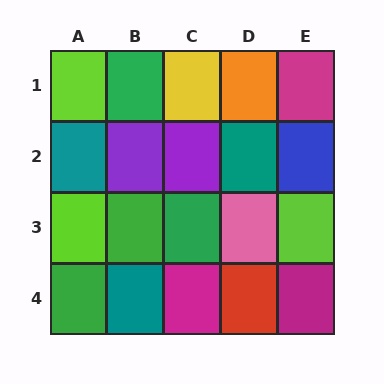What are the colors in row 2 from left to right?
Teal, purple, purple, teal, blue.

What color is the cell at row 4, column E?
Magenta.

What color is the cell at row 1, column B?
Green.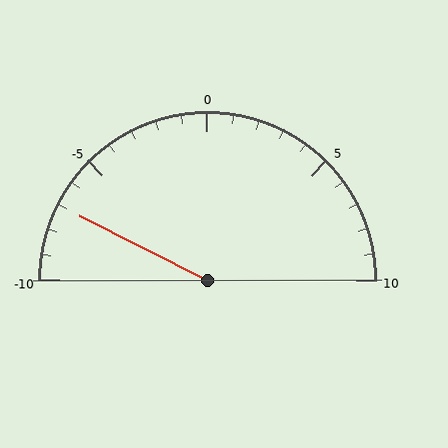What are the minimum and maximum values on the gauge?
The gauge ranges from -10 to 10.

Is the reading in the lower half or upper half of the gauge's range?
The reading is in the lower half of the range (-10 to 10).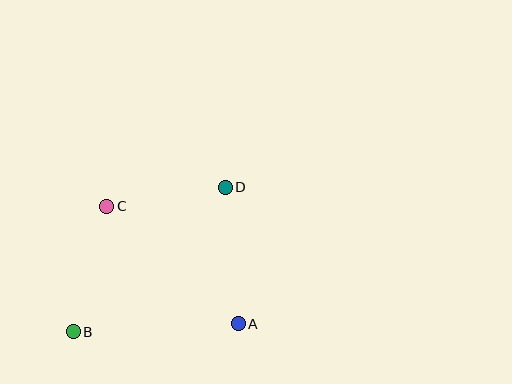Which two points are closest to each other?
Points C and D are closest to each other.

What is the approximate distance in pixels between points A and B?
The distance between A and B is approximately 165 pixels.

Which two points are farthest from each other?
Points B and D are farthest from each other.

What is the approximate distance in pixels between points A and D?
The distance between A and D is approximately 137 pixels.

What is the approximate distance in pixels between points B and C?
The distance between B and C is approximately 130 pixels.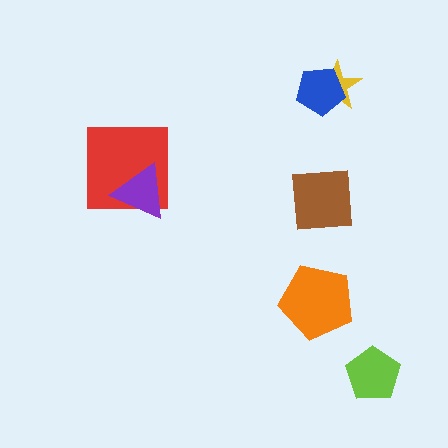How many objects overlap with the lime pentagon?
0 objects overlap with the lime pentagon.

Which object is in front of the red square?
The purple triangle is in front of the red square.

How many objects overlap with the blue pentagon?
1 object overlaps with the blue pentagon.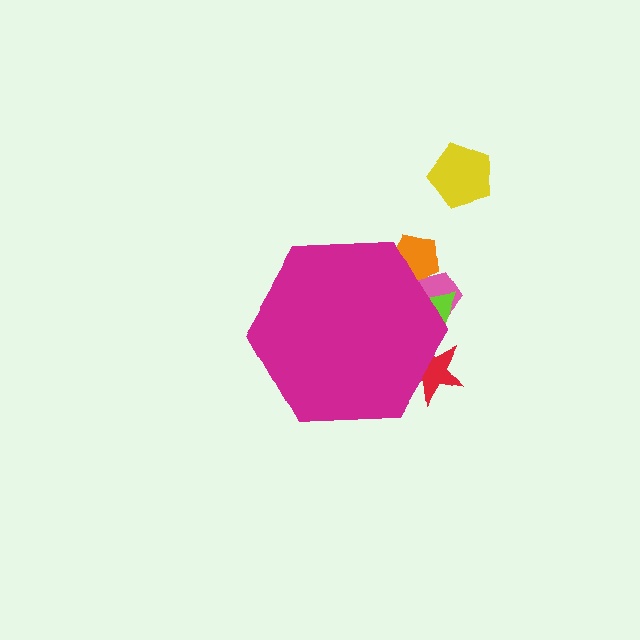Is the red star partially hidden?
Yes, the red star is partially hidden behind the magenta hexagon.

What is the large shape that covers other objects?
A magenta hexagon.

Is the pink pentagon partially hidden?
Yes, the pink pentagon is partially hidden behind the magenta hexagon.